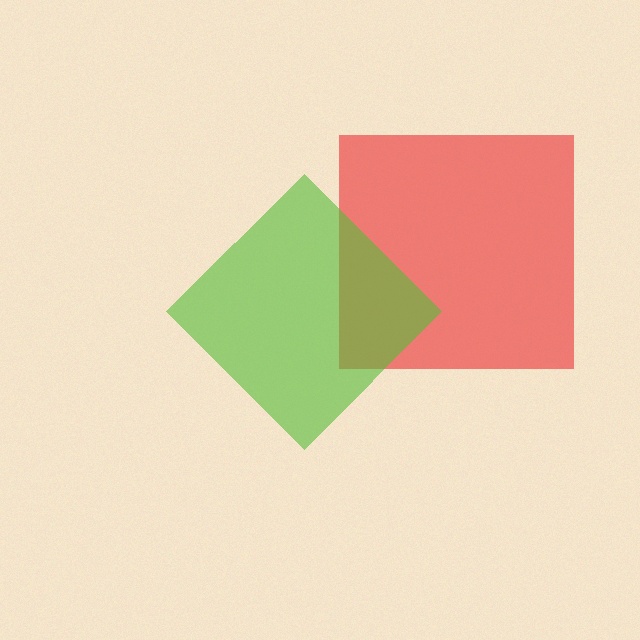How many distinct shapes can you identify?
There are 2 distinct shapes: a red square, a lime diamond.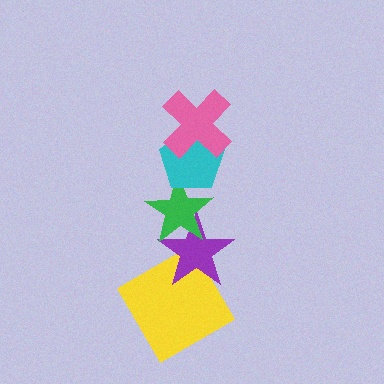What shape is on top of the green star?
The cyan pentagon is on top of the green star.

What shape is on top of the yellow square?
The purple star is on top of the yellow square.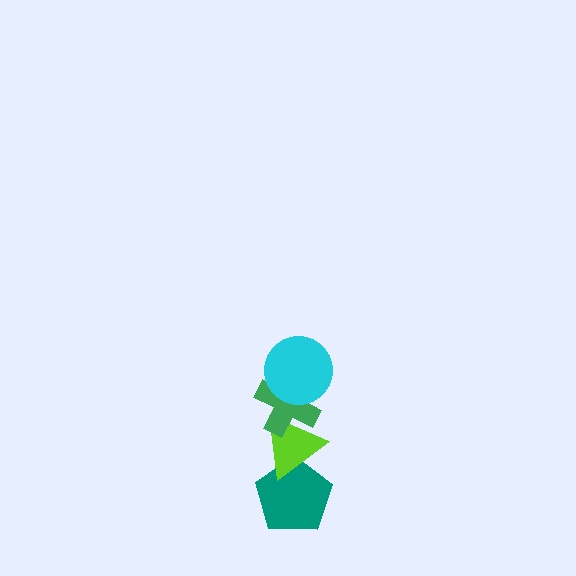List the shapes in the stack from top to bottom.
From top to bottom: the cyan circle, the green cross, the lime triangle, the teal pentagon.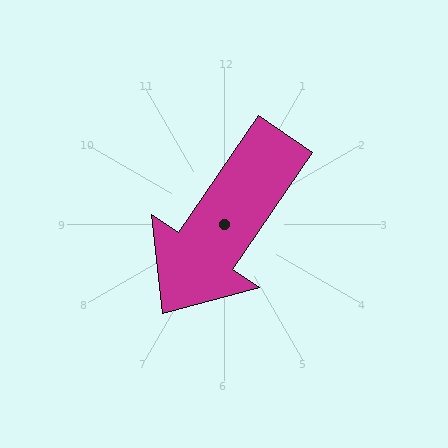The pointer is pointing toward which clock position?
Roughly 7 o'clock.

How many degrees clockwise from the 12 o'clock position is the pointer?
Approximately 214 degrees.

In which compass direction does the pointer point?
Southwest.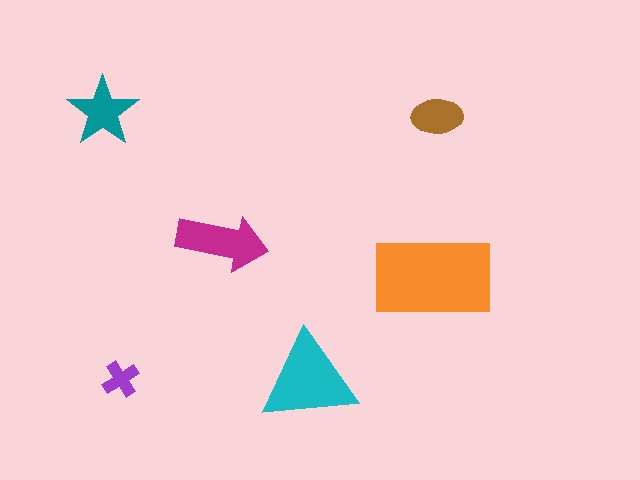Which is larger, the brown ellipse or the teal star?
The teal star.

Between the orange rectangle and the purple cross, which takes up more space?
The orange rectangle.